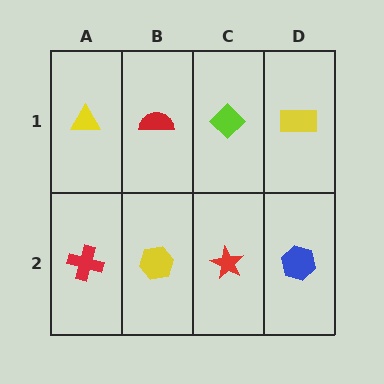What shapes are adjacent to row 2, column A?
A yellow triangle (row 1, column A), a yellow hexagon (row 2, column B).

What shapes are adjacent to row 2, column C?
A lime diamond (row 1, column C), a yellow hexagon (row 2, column B), a blue hexagon (row 2, column D).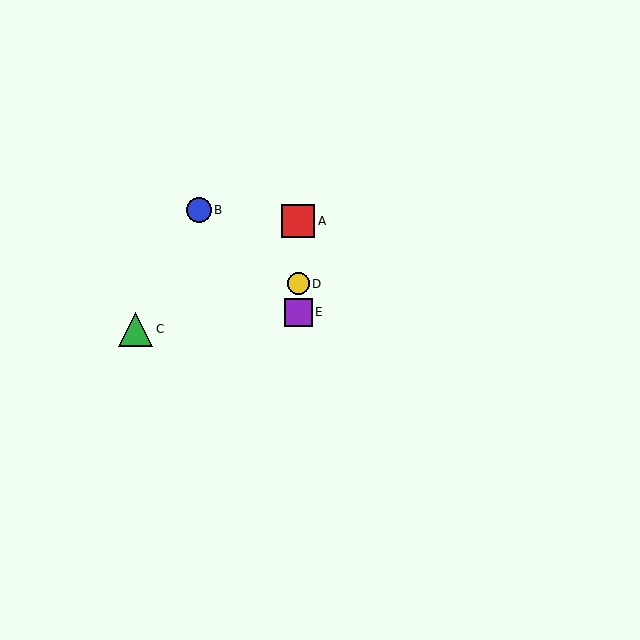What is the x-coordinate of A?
Object A is at x≈298.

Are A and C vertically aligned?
No, A is at x≈298 and C is at x≈136.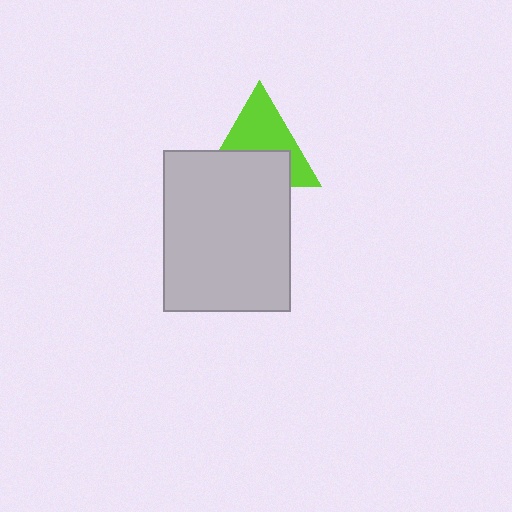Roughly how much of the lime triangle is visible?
About half of it is visible (roughly 53%).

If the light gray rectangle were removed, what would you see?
You would see the complete lime triangle.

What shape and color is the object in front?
The object in front is a light gray rectangle.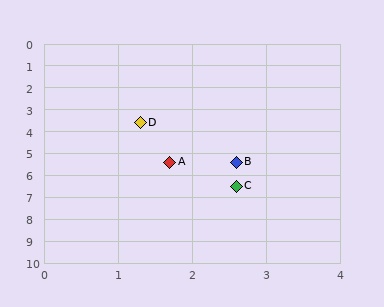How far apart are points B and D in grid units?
Points B and D are about 2.2 grid units apart.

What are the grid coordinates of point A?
Point A is at approximately (1.7, 5.4).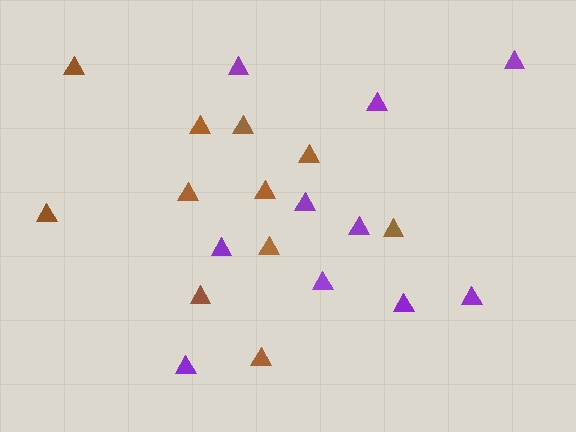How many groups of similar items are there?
There are 2 groups: one group of purple triangles (10) and one group of brown triangles (11).